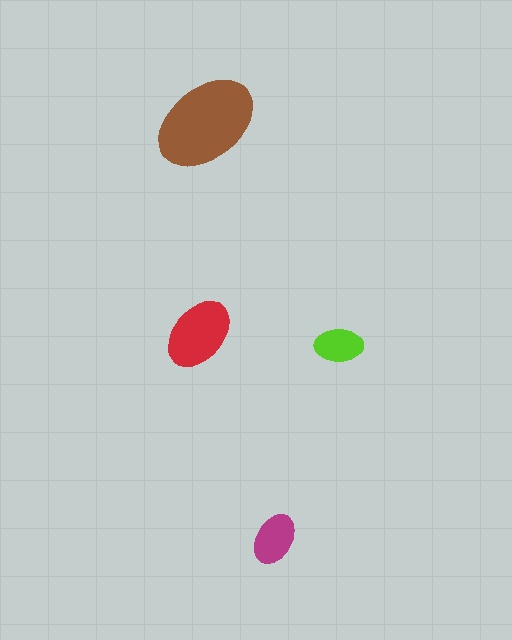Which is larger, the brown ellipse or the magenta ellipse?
The brown one.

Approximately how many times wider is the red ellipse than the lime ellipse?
About 1.5 times wider.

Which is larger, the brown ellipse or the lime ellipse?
The brown one.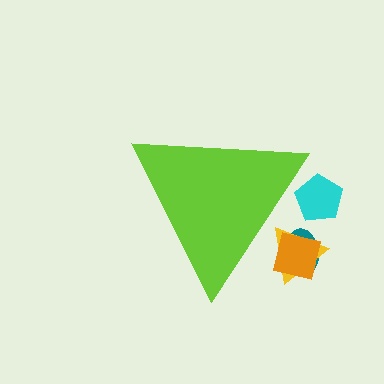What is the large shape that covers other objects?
A lime triangle.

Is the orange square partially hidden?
Yes, the orange square is partially hidden behind the lime triangle.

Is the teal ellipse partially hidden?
Yes, the teal ellipse is partially hidden behind the lime triangle.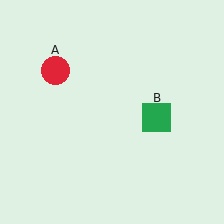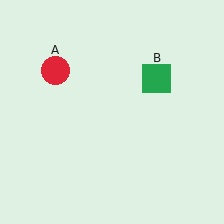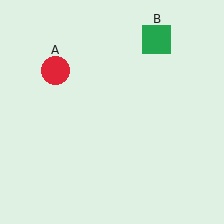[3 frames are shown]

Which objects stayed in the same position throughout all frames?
Red circle (object A) remained stationary.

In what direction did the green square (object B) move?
The green square (object B) moved up.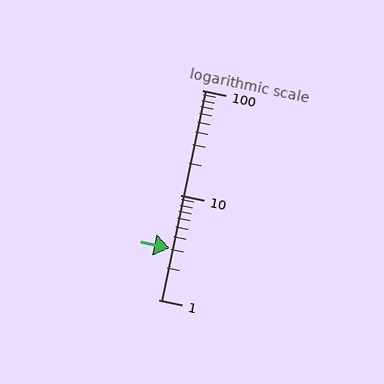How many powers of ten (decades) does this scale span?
The scale spans 2 decades, from 1 to 100.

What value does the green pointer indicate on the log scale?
The pointer indicates approximately 3.1.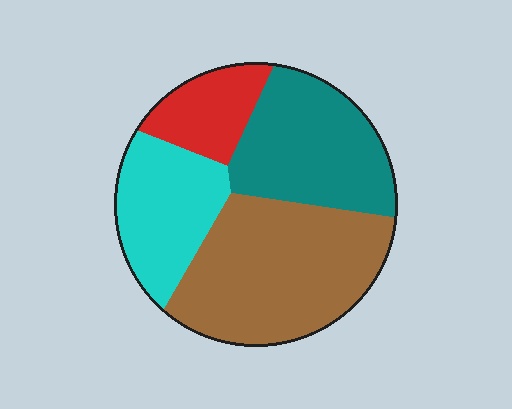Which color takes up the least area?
Red, at roughly 15%.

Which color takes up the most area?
Brown, at roughly 40%.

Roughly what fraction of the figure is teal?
Teal covers roughly 30% of the figure.